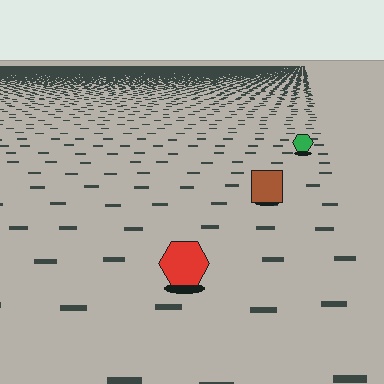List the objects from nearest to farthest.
From nearest to farthest: the red hexagon, the brown square, the green hexagon.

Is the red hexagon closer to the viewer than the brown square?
Yes. The red hexagon is closer — you can tell from the texture gradient: the ground texture is coarser near it.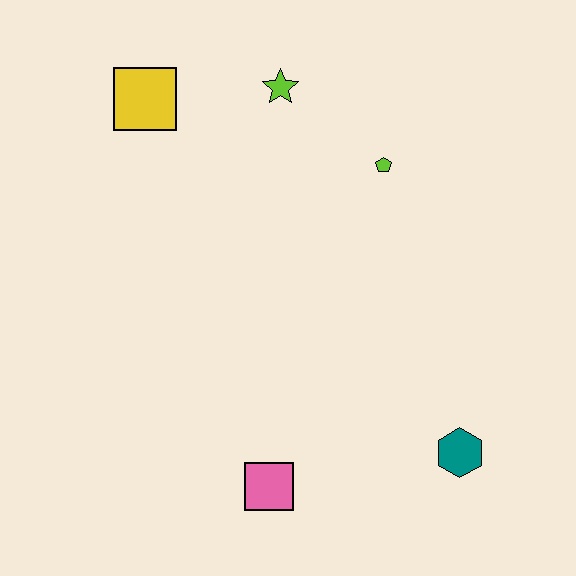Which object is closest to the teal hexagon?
The pink square is closest to the teal hexagon.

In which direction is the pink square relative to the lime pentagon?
The pink square is below the lime pentagon.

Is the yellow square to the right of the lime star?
No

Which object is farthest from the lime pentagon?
The pink square is farthest from the lime pentagon.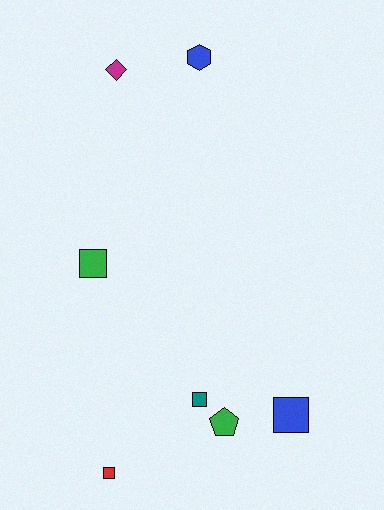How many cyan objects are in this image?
There are no cyan objects.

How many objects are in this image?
There are 7 objects.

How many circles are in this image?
There are no circles.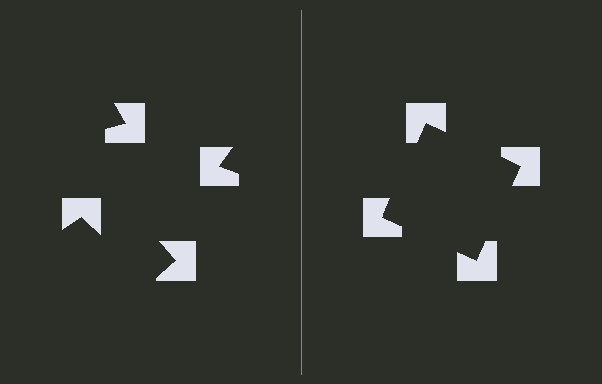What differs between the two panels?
The notched squares are positioned identically on both sides; only the wedge orientations differ. On the right they align to a square; on the left they are misaligned.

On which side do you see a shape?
An illusory square appears on the right side. On the left side the wedge cuts are rotated, so no coherent shape forms.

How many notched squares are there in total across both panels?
8 — 4 on each side.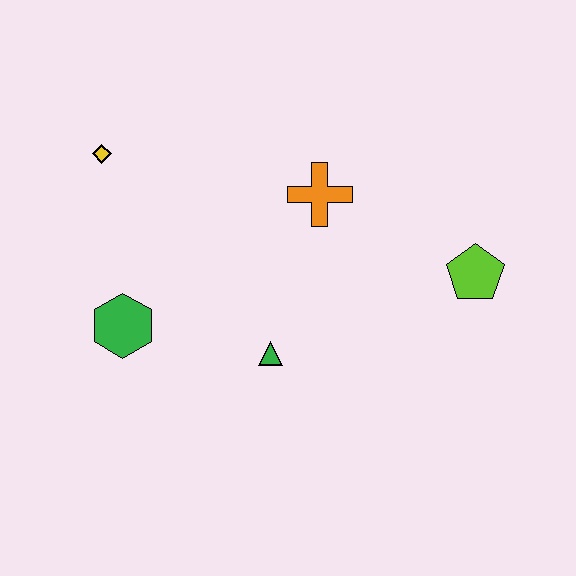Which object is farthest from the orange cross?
The green hexagon is farthest from the orange cross.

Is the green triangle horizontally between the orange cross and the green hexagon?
Yes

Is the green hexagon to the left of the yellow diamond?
No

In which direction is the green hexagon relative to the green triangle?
The green hexagon is to the left of the green triangle.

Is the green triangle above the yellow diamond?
No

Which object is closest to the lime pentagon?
The orange cross is closest to the lime pentagon.